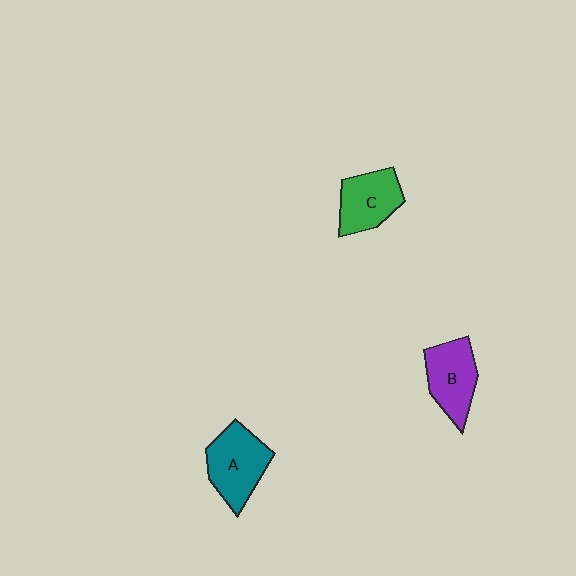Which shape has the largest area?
Shape A (teal).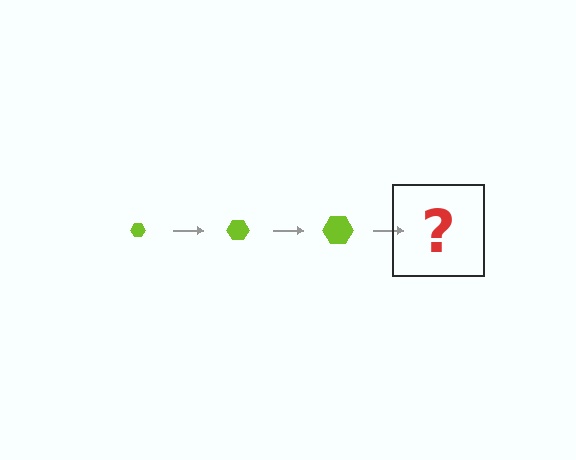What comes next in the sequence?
The next element should be a lime hexagon, larger than the previous one.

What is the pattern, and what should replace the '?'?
The pattern is that the hexagon gets progressively larger each step. The '?' should be a lime hexagon, larger than the previous one.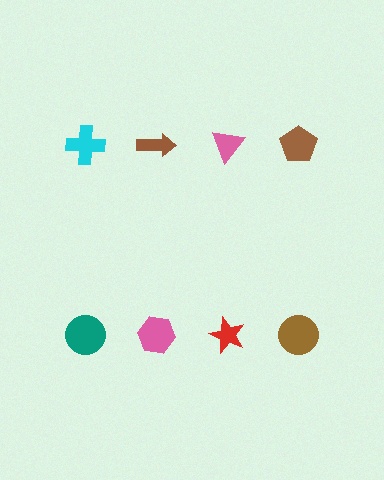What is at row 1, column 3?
A pink triangle.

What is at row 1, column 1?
A cyan cross.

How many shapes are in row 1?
4 shapes.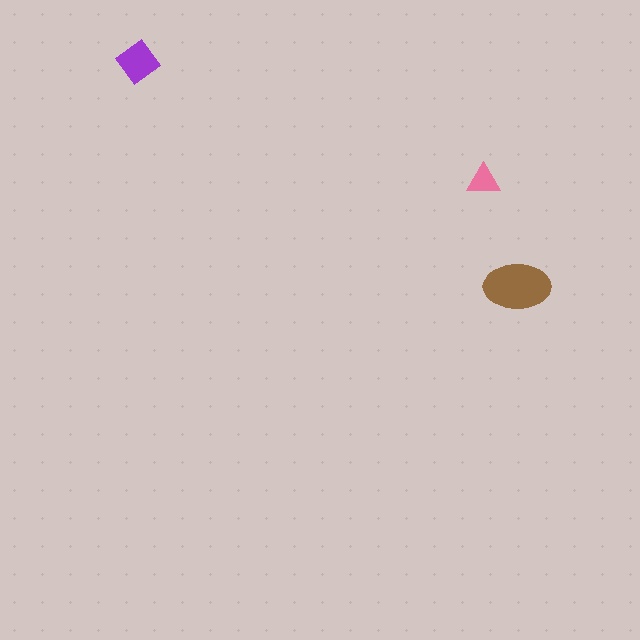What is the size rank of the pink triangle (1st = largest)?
3rd.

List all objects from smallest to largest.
The pink triangle, the purple diamond, the brown ellipse.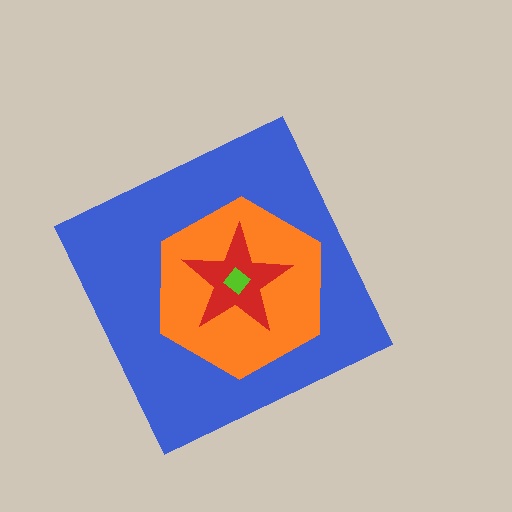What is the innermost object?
The lime diamond.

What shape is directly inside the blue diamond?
The orange hexagon.